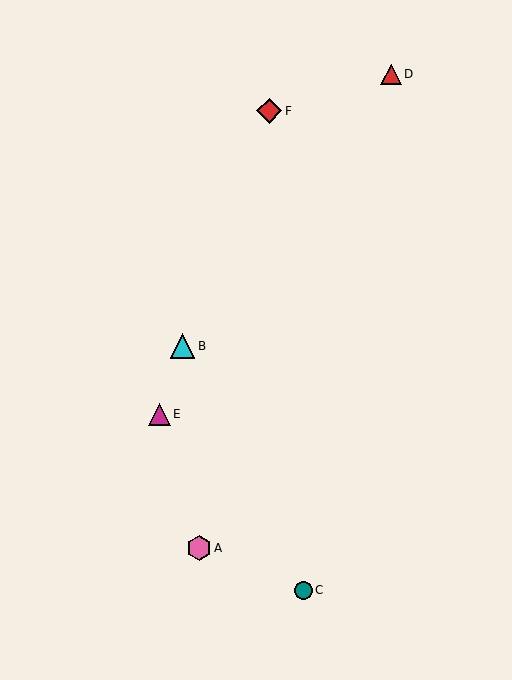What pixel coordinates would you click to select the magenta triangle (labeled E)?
Click at (159, 414) to select the magenta triangle E.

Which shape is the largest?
The red diamond (labeled F) is the largest.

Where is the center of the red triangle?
The center of the red triangle is at (391, 74).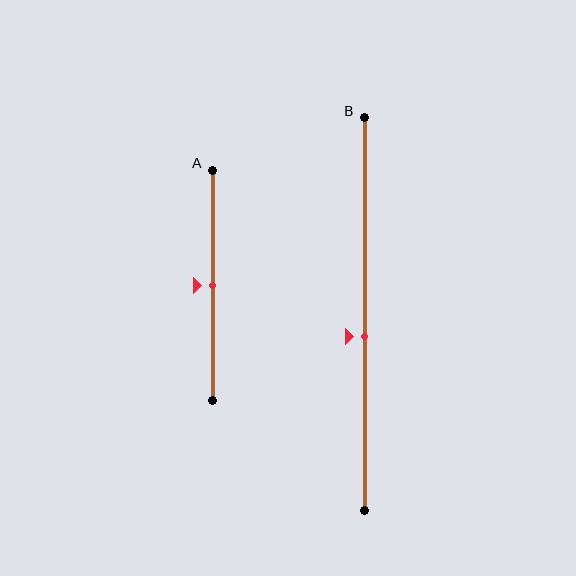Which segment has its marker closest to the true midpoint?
Segment A has its marker closest to the true midpoint.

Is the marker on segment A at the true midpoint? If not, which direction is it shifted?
Yes, the marker on segment A is at the true midpoint.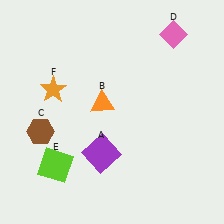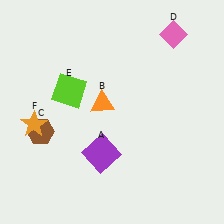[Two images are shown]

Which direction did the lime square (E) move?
The lime square (E) moved up.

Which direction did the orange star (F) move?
The orange star (F) moved down.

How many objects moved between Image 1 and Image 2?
2 objects moved between the two images.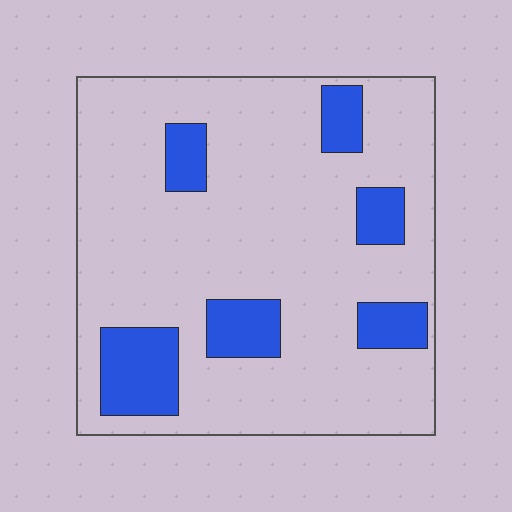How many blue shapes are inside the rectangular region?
6.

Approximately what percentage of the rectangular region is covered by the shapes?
Approximately 20%.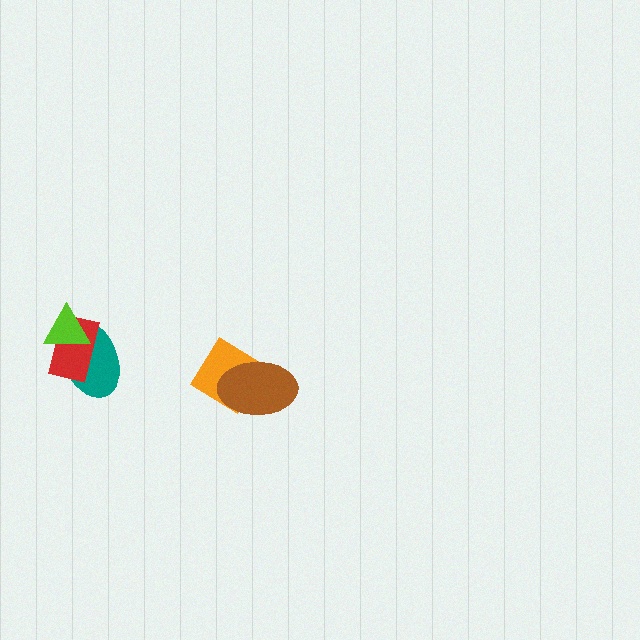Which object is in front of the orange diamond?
The brown ellipse is in front of the orange diamond.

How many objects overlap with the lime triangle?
2 objects overlap with the lime triangle.